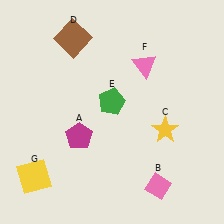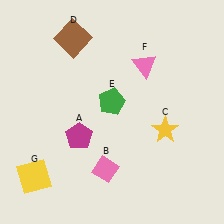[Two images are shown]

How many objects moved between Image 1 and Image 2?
1 object moved between the two images.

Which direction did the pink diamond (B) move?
The pink diamond (B) moved left.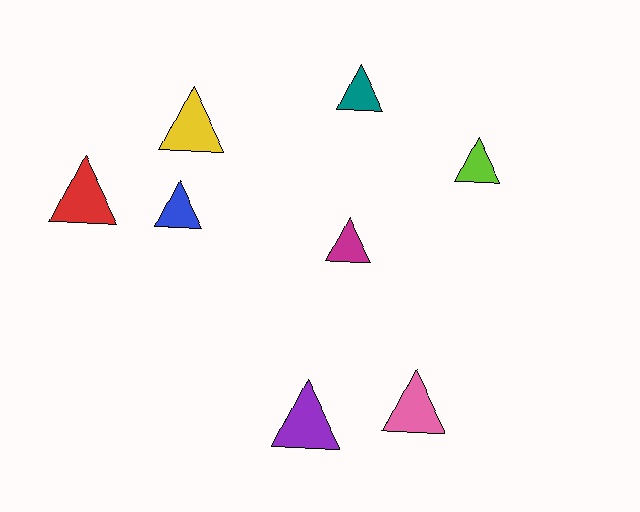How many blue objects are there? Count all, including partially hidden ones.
There is 1 blue object.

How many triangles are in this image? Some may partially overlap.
There are 8 triangles.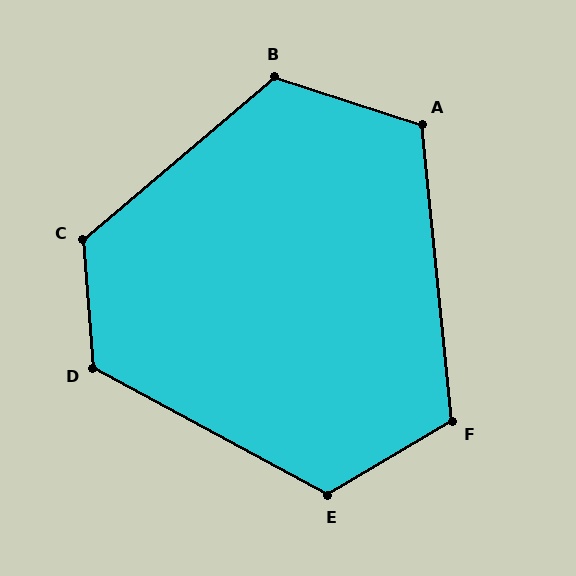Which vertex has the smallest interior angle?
A, at approximately 114 degrees.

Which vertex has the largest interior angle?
C, at approximately 126 degrees.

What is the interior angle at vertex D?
Approximately 123 degrees (obtuse).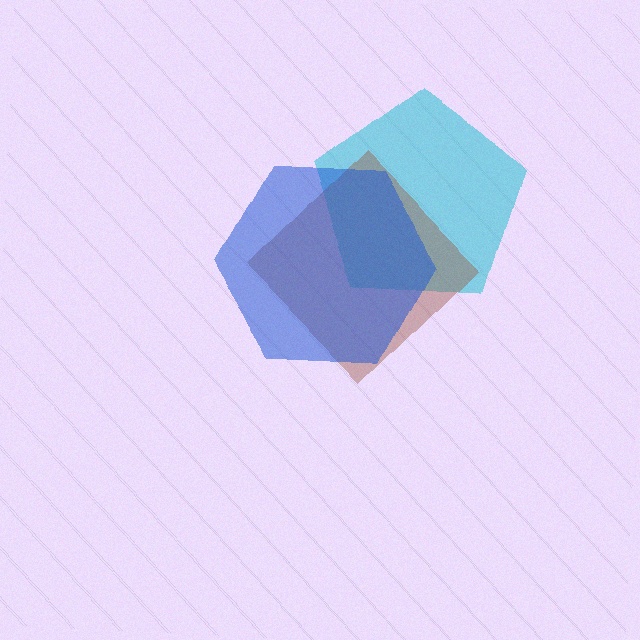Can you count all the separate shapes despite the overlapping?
Yes, there are 3 separate shapes.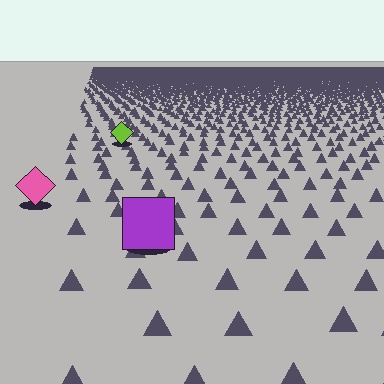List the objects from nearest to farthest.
From nearest to farthest: the purple square, the pink diamond, the lime diamond.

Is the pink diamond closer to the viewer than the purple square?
No. The purple square is closer — you can tell from the texture gradient: the ground texture is coarser near it.